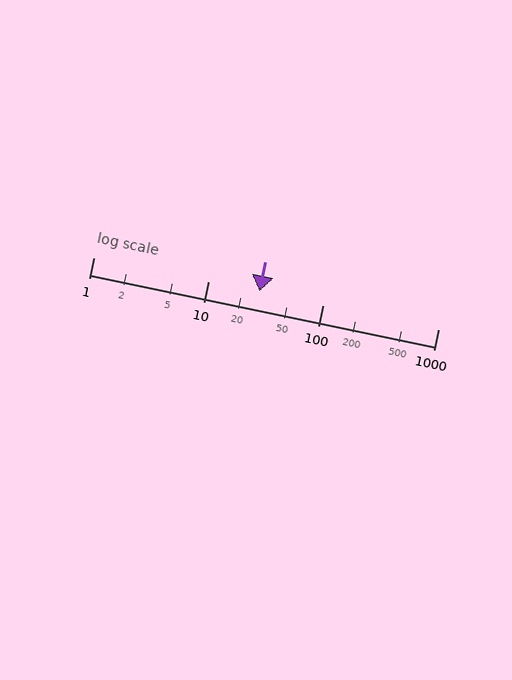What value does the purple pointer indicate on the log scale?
The pointer indicates approximately 28.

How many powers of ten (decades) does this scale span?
The scale spans 3 decades, from 1 to 1000.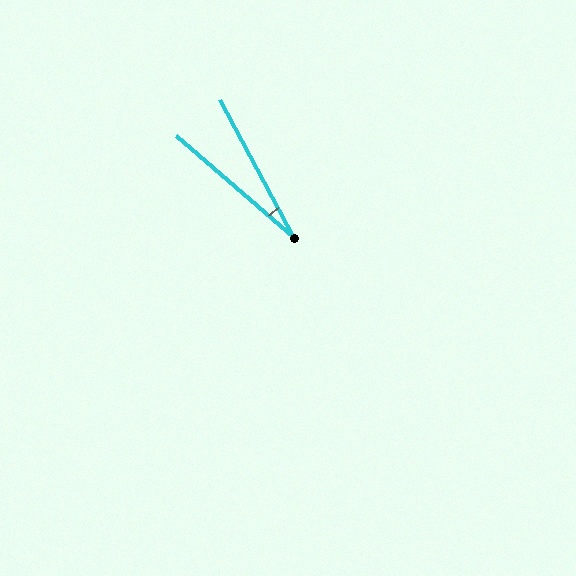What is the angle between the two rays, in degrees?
Approximately 21 degrees.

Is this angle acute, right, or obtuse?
It is acute.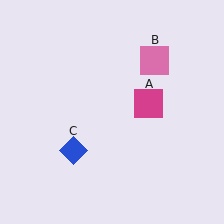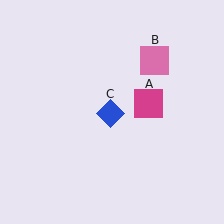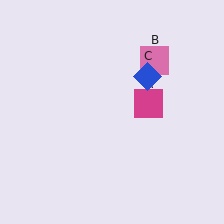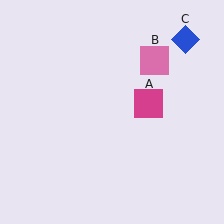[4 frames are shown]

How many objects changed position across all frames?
1 object changed position: blue diamond (object C).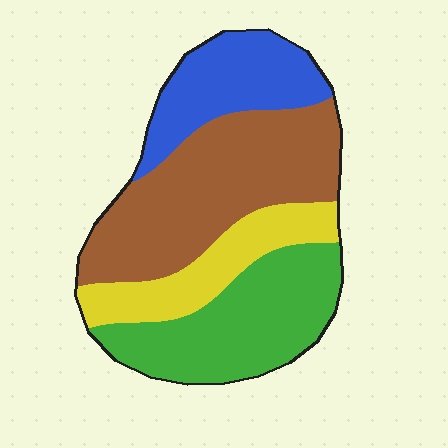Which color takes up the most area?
Brown, at roughly 35%.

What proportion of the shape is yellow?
Yellow covers around 15% of the shape.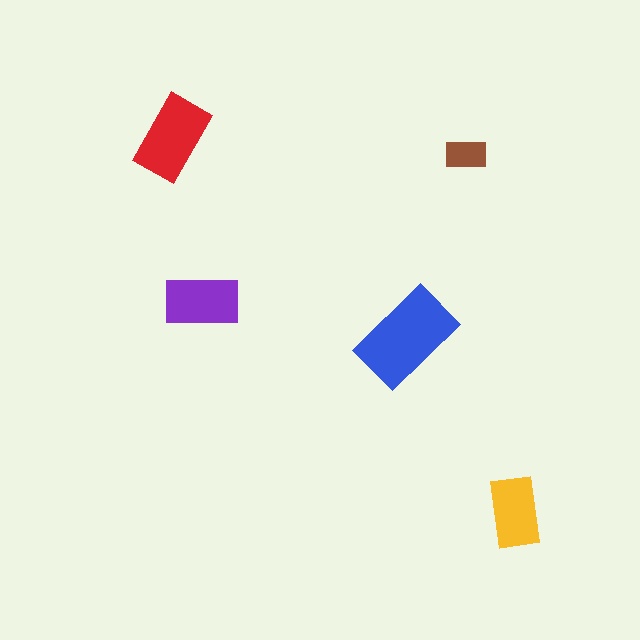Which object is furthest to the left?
The red rectangle is leftmost.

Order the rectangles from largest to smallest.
the blue one, the red one, the purple one, the yellow one, the brown one.